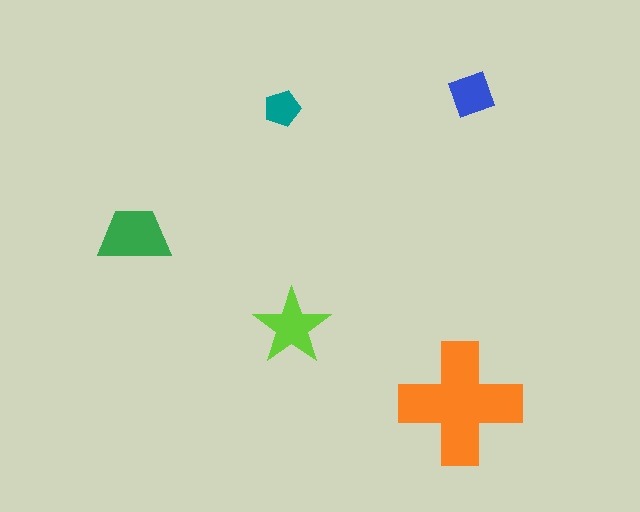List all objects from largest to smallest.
The orange cross, the green trapezoid, the lime star, the blue square, the teal pentagon.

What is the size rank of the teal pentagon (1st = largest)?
5th.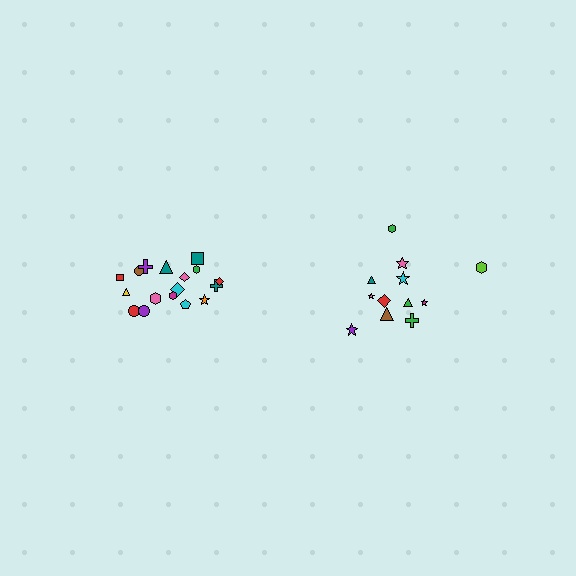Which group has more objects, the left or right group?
The left group.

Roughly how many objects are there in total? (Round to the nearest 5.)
Roughly 30 objects in total.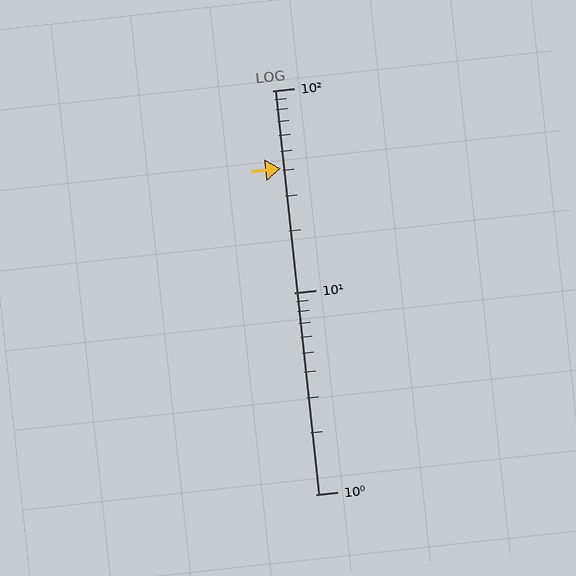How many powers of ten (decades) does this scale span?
The scale spans 2 decades, from 1 to 100.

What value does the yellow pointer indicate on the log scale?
The pointer indicates approximately 41.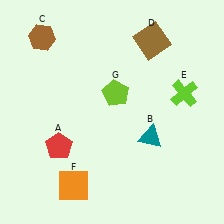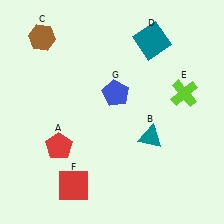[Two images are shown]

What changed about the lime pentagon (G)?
In Image 1, G is lime. In Image 2, it changed to blue.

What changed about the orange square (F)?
In Image 1, F is orange. In Image 2, it changed to red.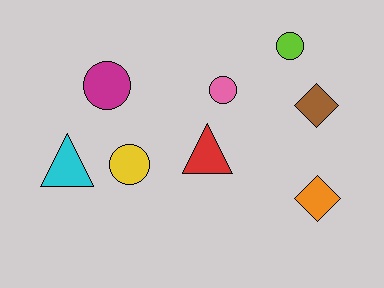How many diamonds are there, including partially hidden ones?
There are 2 diamonds.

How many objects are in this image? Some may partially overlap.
There are 8 objects.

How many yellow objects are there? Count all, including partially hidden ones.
There is 1 yellow object.